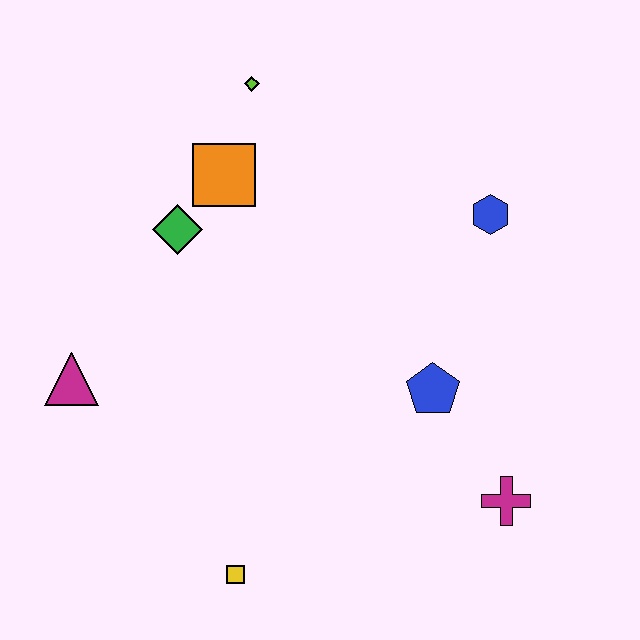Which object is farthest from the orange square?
The magenta cross is farthest from the orange square.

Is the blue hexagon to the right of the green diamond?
Yes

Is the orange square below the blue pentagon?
No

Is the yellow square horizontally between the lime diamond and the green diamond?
Yes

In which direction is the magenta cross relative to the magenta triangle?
The magenta cross is to the right of the magenta triangle.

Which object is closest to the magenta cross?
The blue pentagon is closest to the magenta cross.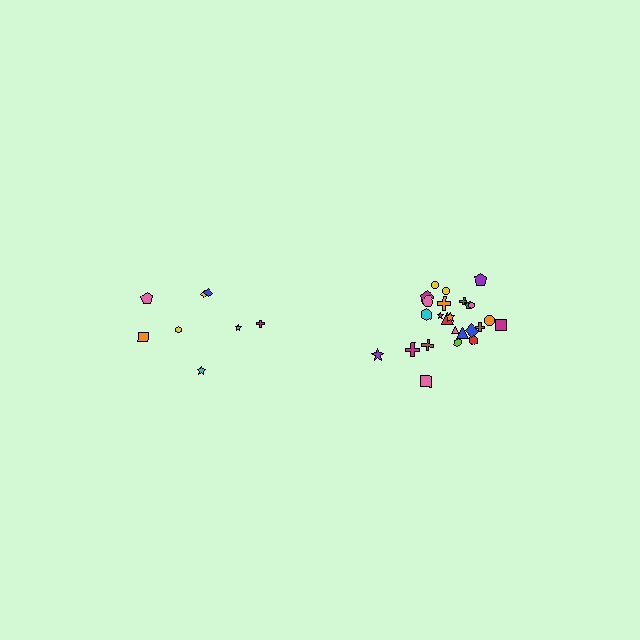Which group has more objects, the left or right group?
The right group.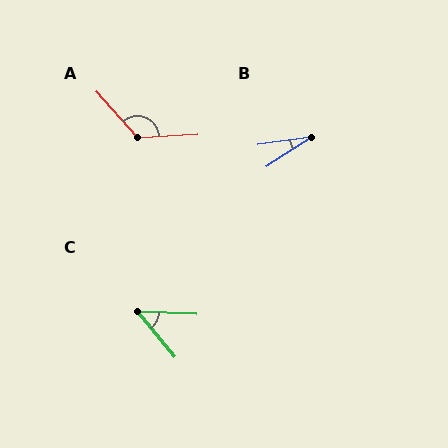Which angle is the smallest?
B, at approximately 25 degrees.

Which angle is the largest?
A, at approximately 129 degrees.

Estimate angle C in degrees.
Approximately 48 degrees.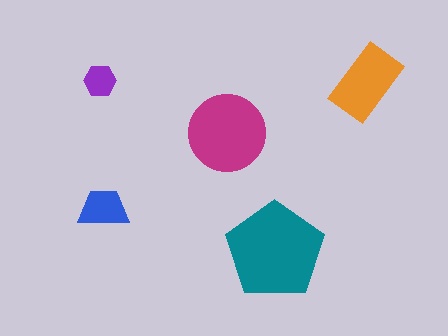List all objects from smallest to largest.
The purple hexagon, the blue trapezoid, the orange rectangle, the magenta circle, the teal pentagon.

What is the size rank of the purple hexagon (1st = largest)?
5th.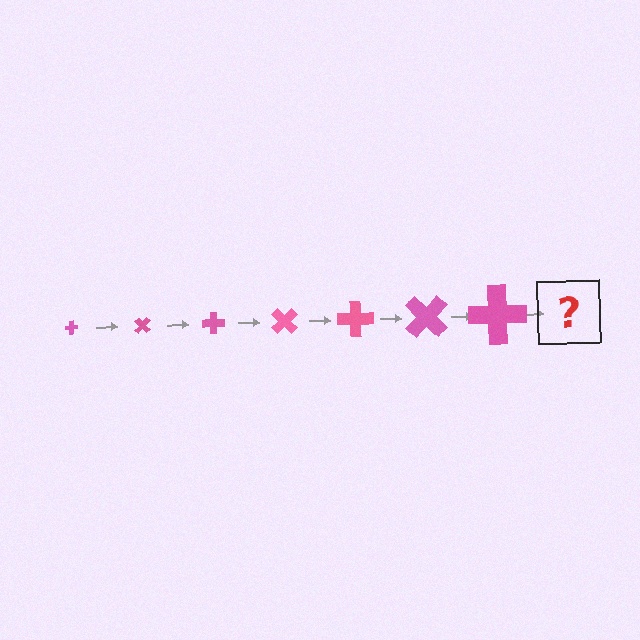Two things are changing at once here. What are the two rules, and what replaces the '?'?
The two rules are that the cross grows larger each step and it rotates 45 degrees each step. The '?' should be a cross, larger than the previous one and rotated 315 degrees from the start.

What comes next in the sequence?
The next element should be a cross, larger than the previous one and rotated 315 degrees from the start.